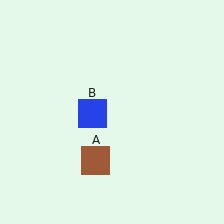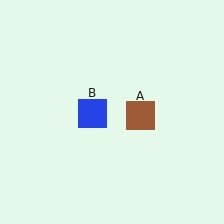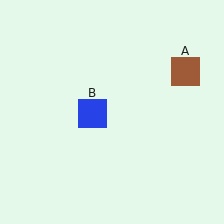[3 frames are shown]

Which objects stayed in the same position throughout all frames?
Blue square (object B) remained stationary.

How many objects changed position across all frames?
1 object changed position: brown square (object A).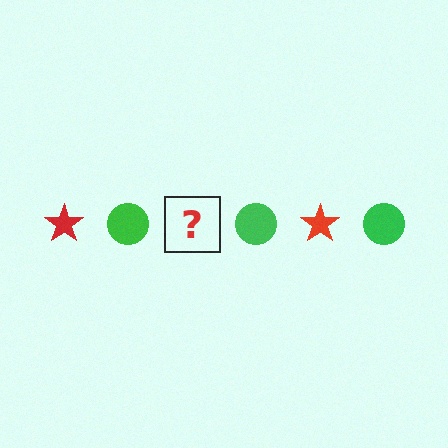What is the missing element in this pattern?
The missing element is a red star.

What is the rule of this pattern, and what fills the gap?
The rule is that the pattern alternates between red star and green circle. The gap should be filled with a red star.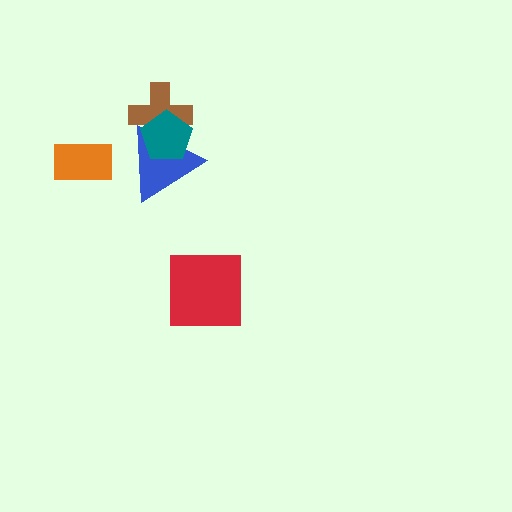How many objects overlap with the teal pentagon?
2 objects overlap with the teal pentagon.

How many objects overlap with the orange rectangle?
0 objects overlap with the orange rectangle.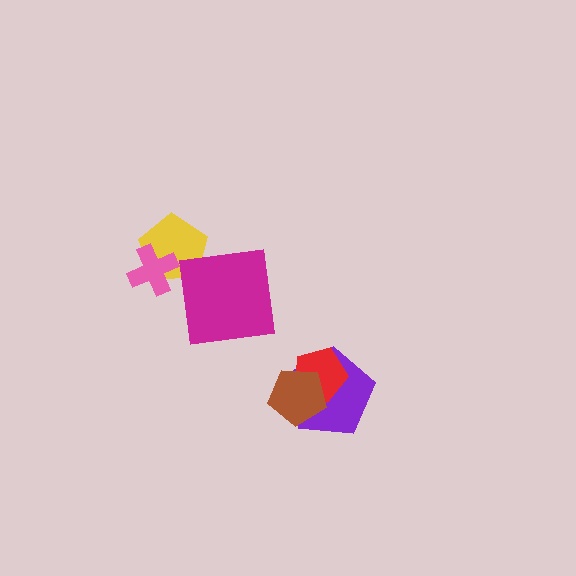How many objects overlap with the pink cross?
1 object overlaps with the pink cross.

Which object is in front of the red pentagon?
The brown pentagon is in front of the red pentagon.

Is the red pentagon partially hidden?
Yes, it is partially covered by another shape.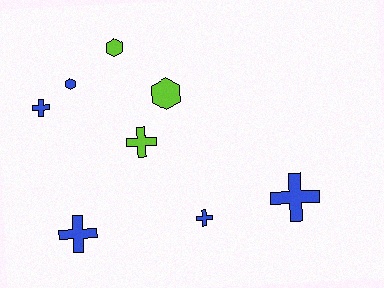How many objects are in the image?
There are 8 objects.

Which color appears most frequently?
Blue, with 5 objects.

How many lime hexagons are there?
There are 2 lime hexagons.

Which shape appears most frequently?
Cross, with 5 objects.